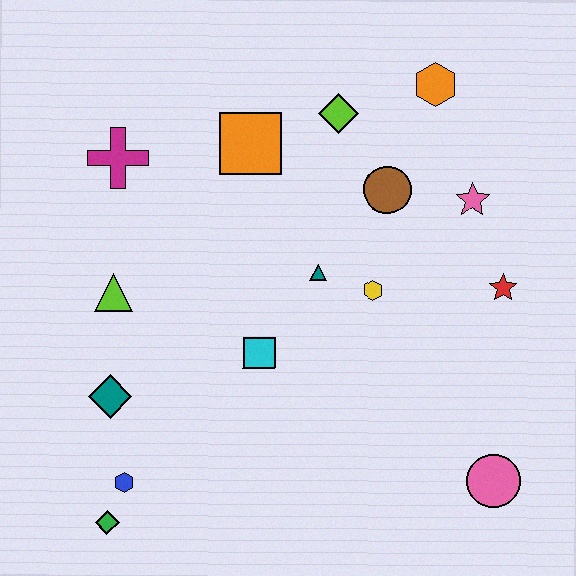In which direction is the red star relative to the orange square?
The red star is to the right of the orange square.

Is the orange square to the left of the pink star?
Yes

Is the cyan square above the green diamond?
Yes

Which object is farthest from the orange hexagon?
The green diamond is farthest from the orange hexagon.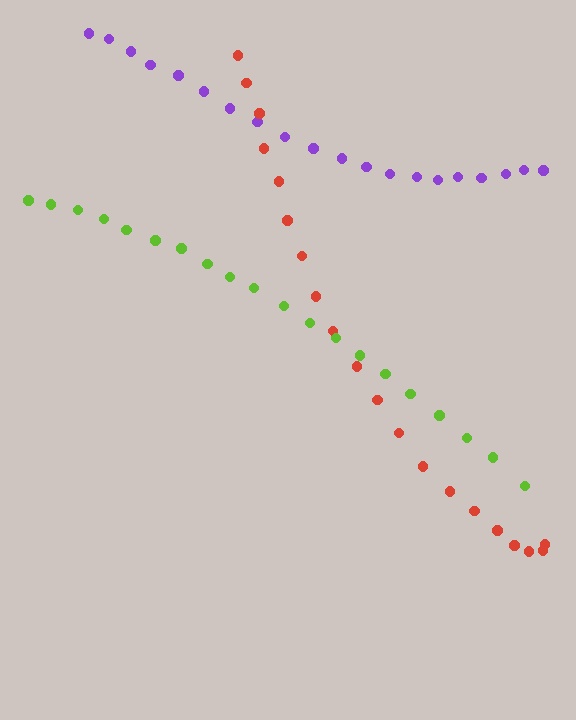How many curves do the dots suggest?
There are 3 distinct paths.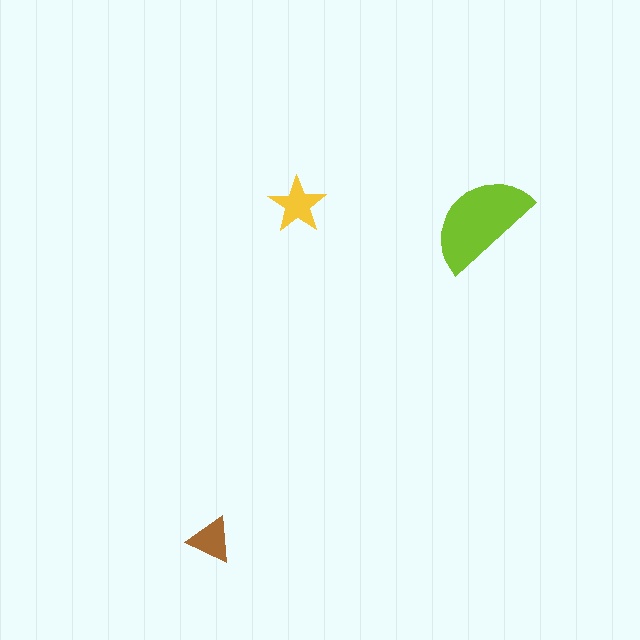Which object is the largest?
The lime semicircle.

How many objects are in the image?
There are 3 objects in the image.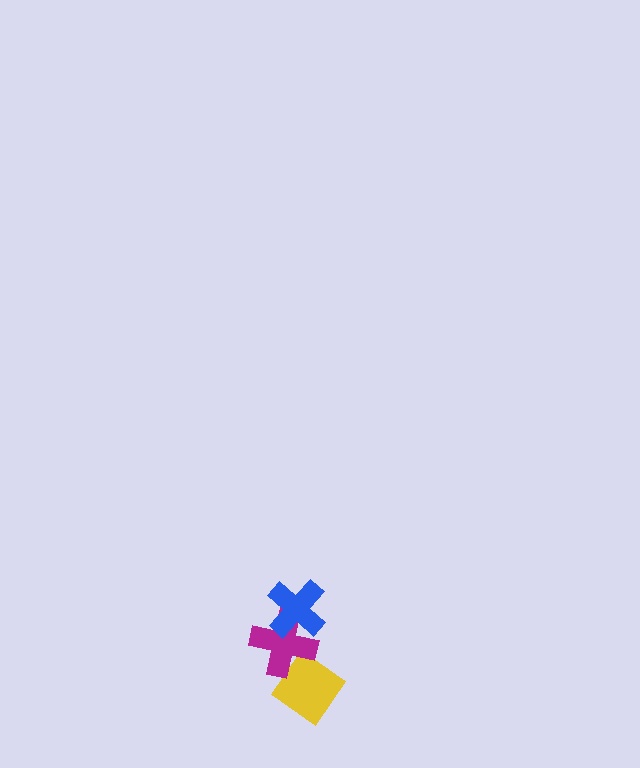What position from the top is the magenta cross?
The magenta cross is 2nd from the top.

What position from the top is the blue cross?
The blue cross is 1st from the top.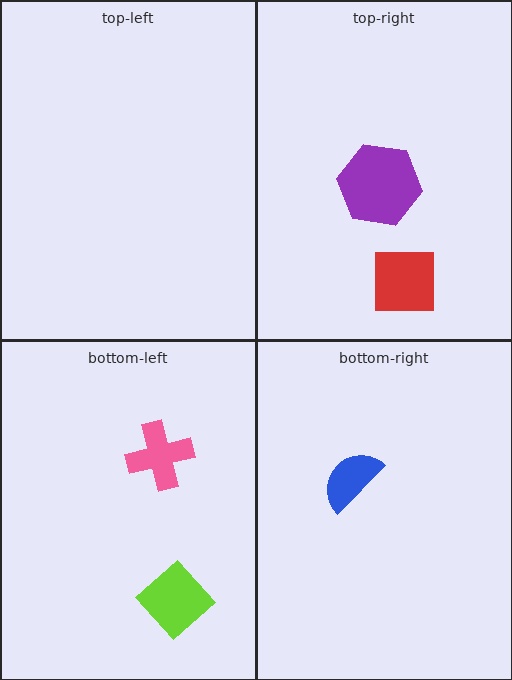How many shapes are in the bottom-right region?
1.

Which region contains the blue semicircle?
The bottom-right region.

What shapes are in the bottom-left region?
The pink cross, the lime diamond.